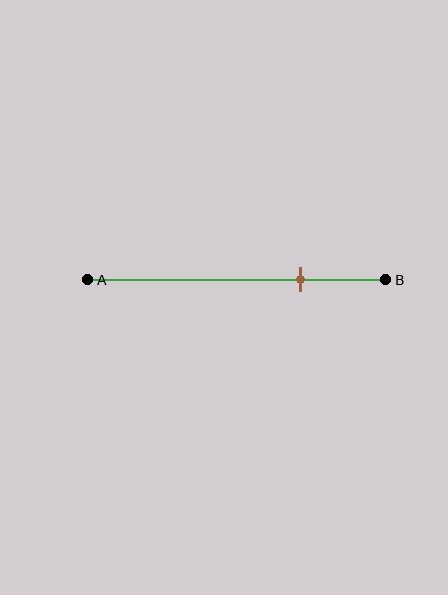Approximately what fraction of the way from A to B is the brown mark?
The brown mark is approximately 70% of the way from A to B.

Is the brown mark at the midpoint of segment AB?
No, the mark is at about 70% from A, not at the 50% midpoint.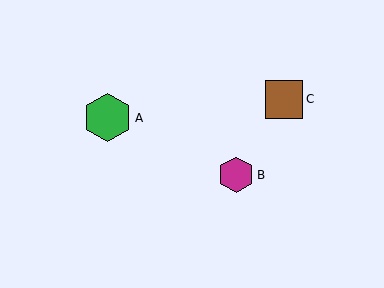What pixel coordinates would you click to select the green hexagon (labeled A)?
Click at (107, 118) to select the green hexagon A.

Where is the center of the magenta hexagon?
The center of the magenta hexagon is at (236, 175).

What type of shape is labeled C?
Shape C is a brown square.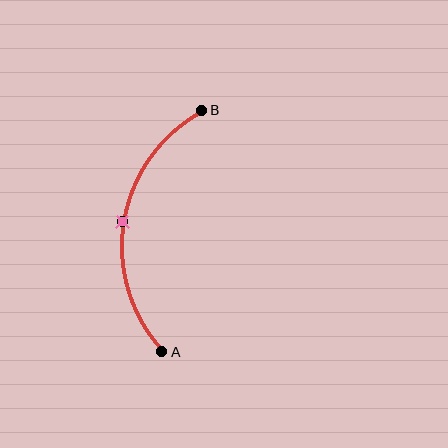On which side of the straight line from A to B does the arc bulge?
The arc bulges to the left of the straight line connecting A and B.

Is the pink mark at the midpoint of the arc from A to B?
Yes. The pink mark lies on the arc at equal arc-length from both A and B — it is the arc midpoint.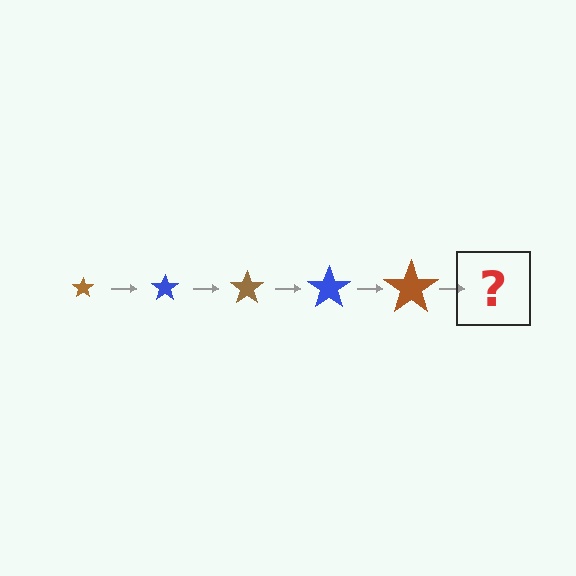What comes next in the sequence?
The next element should be a blue star, larger than the previous one.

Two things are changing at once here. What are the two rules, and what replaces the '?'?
The two rules are that the star grows larger each step and the color cycles through brown and blue. The '?' should be a blue star, larger than the previous one.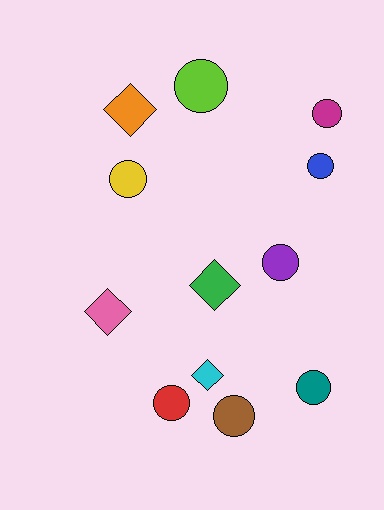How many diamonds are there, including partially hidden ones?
There are 4 diamonds.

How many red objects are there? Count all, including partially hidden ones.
There is 1 red object.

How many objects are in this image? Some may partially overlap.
There are 12 objects.